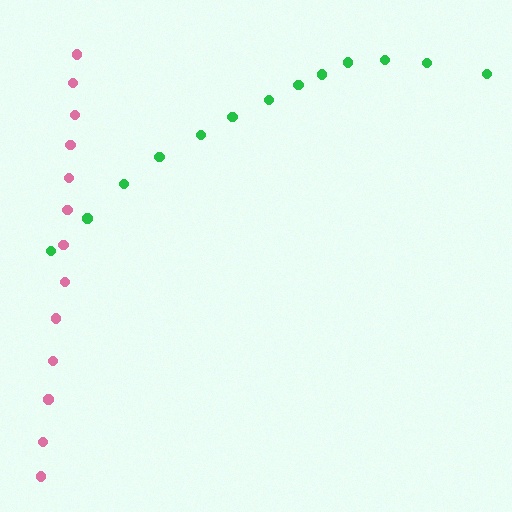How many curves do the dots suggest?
There are 2 distinct paths.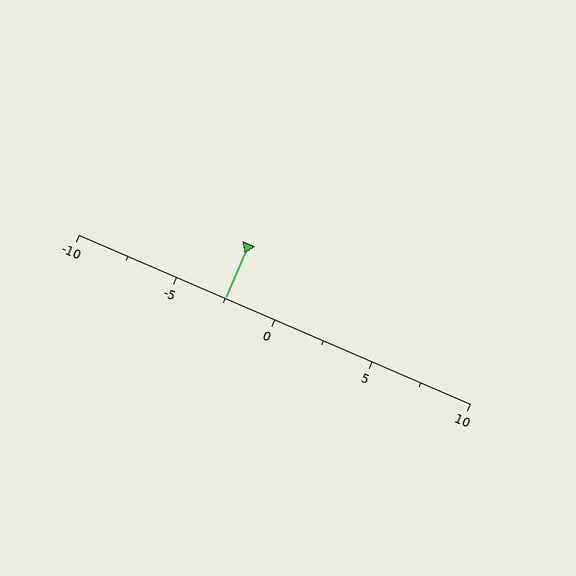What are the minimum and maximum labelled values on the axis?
The axis runs from -10 to 10.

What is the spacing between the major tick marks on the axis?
The major ticks are spaced 5 apart.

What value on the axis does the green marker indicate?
The marker indicates approximately -2.5.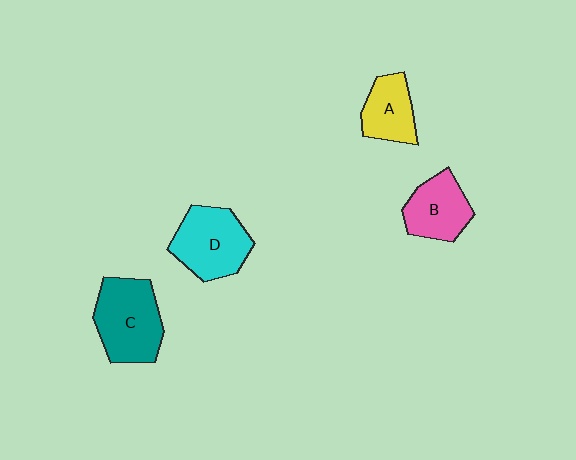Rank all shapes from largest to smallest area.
From largest to smallest: C (teal), D (cyan), B (pink), A (yellow).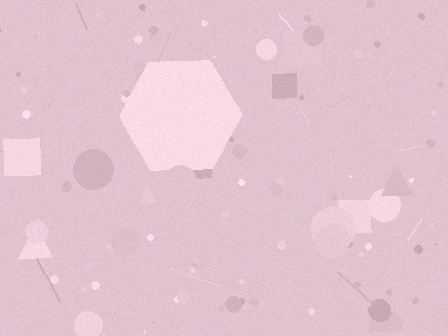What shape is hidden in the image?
A hexagon is hidden in the image.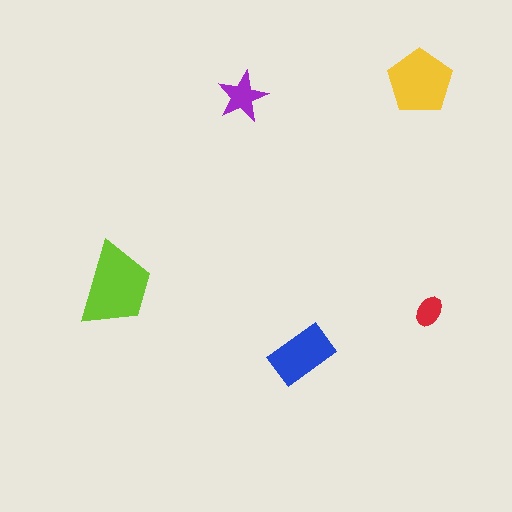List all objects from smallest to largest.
The red ellipse, the purple star, the blue rectangle, the yellow pentagon, the lime trapezoid.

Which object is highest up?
The yellow pentagon is topmost.